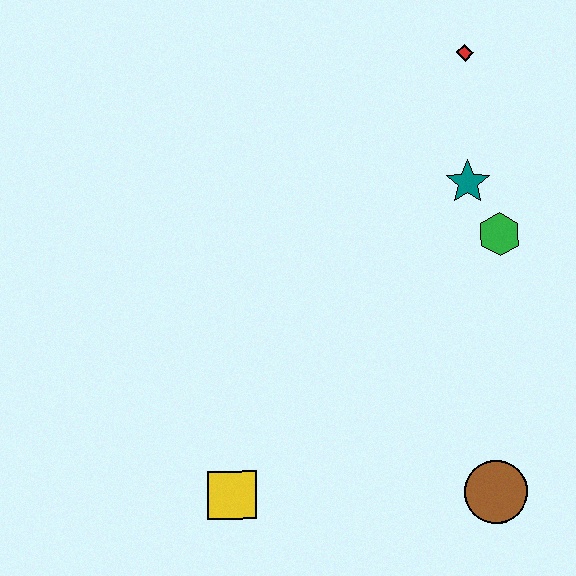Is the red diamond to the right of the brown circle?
No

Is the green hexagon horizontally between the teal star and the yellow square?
No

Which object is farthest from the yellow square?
The red diamond is farthest from the yellow square.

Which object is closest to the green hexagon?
The teal star is closest to the green hexagon.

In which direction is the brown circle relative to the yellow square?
The brown circle is to the right of the yellow square.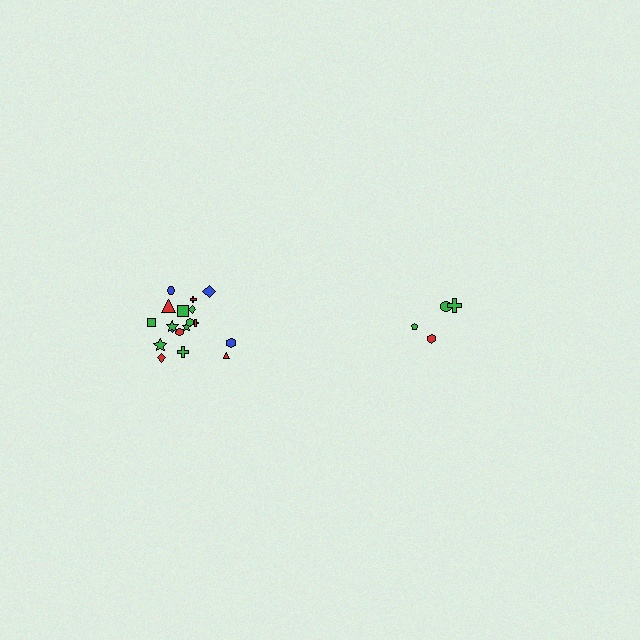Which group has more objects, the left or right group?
The left group.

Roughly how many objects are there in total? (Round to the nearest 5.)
Roughly 20 objects in total.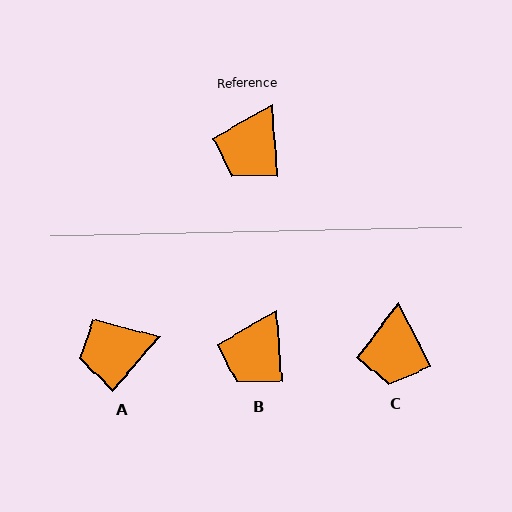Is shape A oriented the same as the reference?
No, it is off by about 45 degrees.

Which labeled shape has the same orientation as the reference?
B.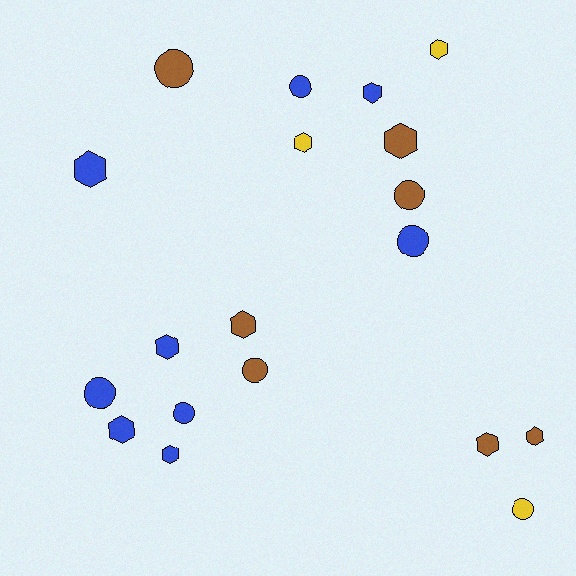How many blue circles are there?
There are 4 blue circles.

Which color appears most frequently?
Blue, with 9 objects.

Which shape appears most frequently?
Hexagon, with 11 objects.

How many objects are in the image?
There are 19 objects.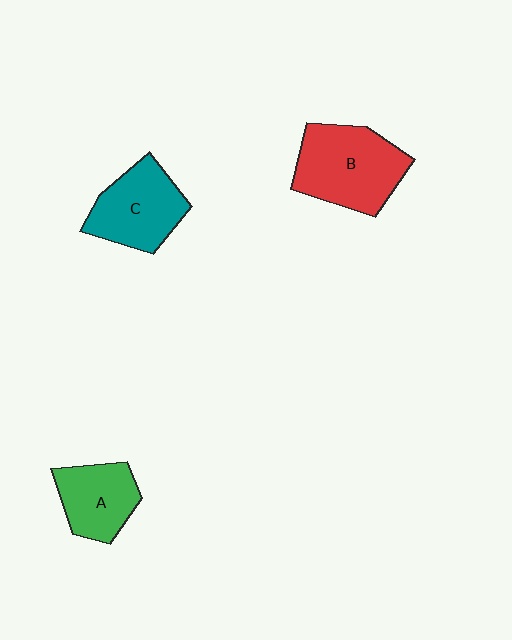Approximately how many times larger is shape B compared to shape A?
Approximately 1.5 times.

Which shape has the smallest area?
Shape A (green).